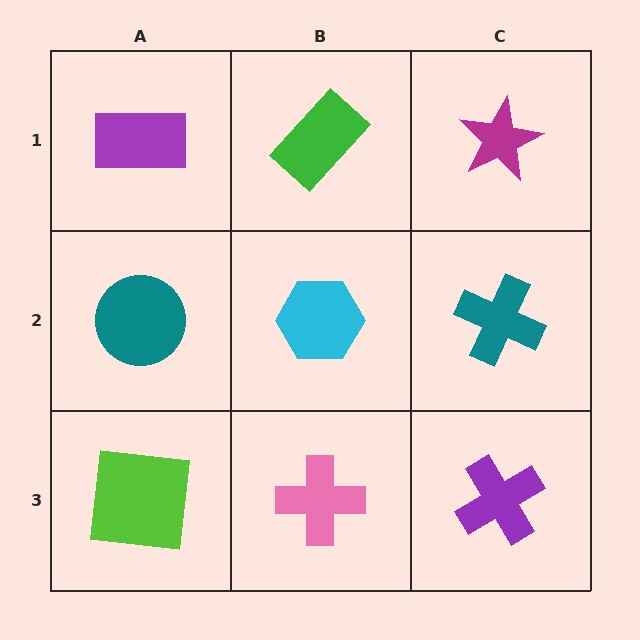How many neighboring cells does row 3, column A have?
2.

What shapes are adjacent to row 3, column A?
A teal circle (row 2, column A), a pink cross (row 3, column B).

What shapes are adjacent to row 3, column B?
A cyan hexagon (row 2, column B), a lime square (row 3, column A), a purple cross (row 3, column C).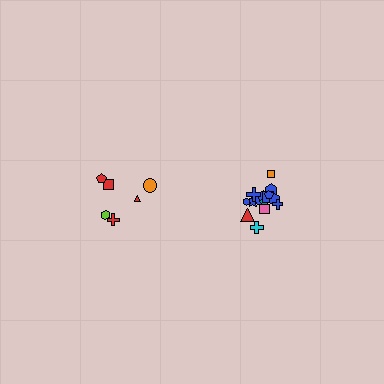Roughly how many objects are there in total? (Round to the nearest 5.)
Roughly 20 objects in total.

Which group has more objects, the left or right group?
The right group.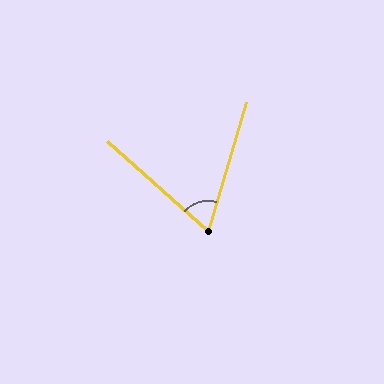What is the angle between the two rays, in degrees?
Approximately 65 degrees.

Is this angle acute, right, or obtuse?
It is acute.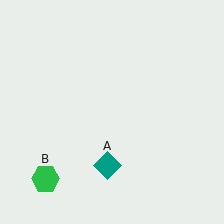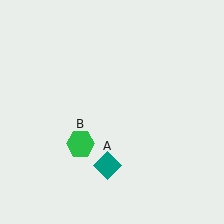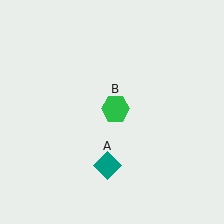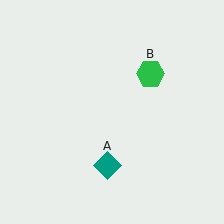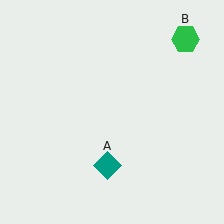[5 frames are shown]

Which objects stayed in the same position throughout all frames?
Teal diamond (object A) remained stationary.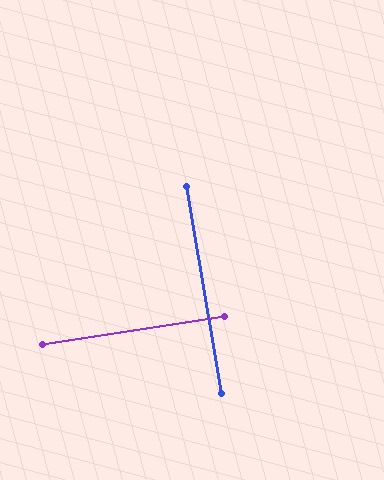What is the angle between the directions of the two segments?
Approximately 89 degrees.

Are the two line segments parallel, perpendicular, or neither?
Perpendicular — they meet at approximately 89°.